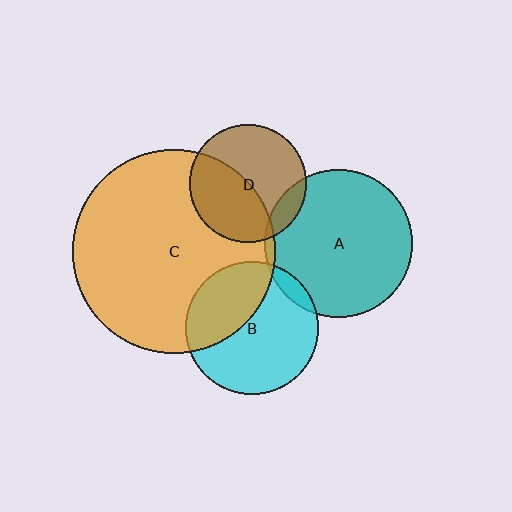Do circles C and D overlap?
Yes.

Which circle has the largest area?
Circle C (orange).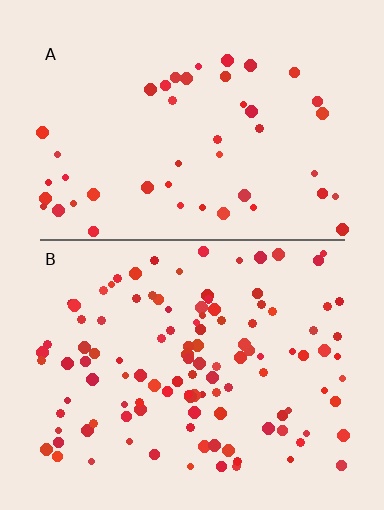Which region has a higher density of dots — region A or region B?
B (the bottom).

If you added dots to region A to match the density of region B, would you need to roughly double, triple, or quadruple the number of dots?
Approximately double.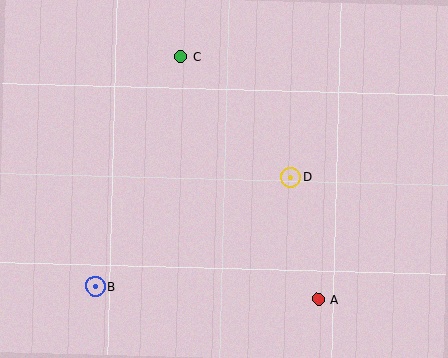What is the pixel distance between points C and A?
The distance between C and A is 279 pixels.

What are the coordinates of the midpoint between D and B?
The midpoint between D and B is at (193, 232).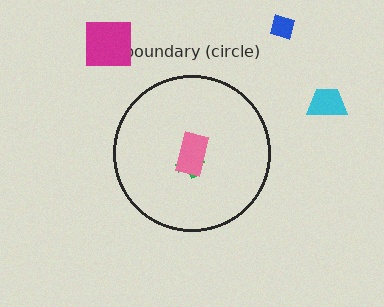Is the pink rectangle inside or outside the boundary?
Inside.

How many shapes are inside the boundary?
2 inside, 3 outside.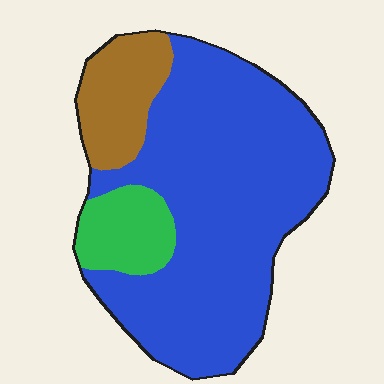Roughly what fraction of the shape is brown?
Brown takes up less than a sixth of the shape.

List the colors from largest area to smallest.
From largest to smallest: blue, brown, green.